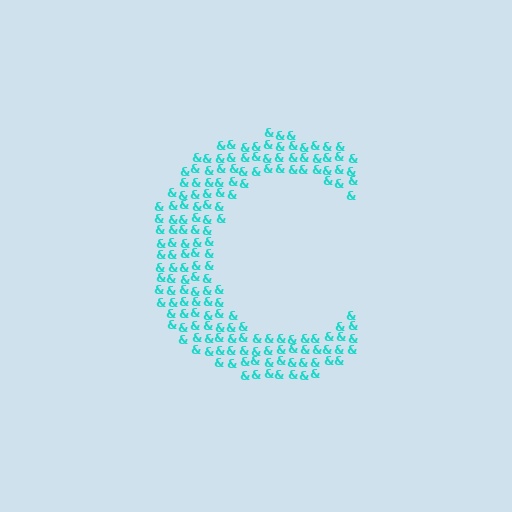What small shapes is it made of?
It is made of small ampersands.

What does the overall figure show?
The overall figure shows the letter C.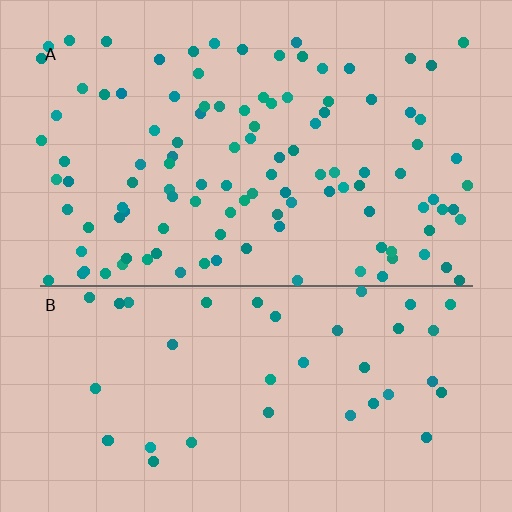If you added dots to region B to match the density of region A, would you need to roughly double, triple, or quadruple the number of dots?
Approximately triple.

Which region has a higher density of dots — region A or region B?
A (the top).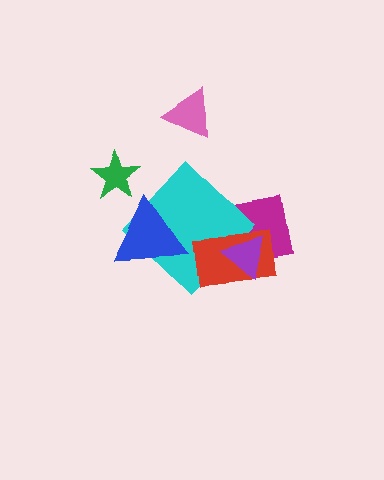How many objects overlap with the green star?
0 objects overlap with the green star.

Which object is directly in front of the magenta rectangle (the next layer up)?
The cyan diamond is directly in front of the magenta rectangle.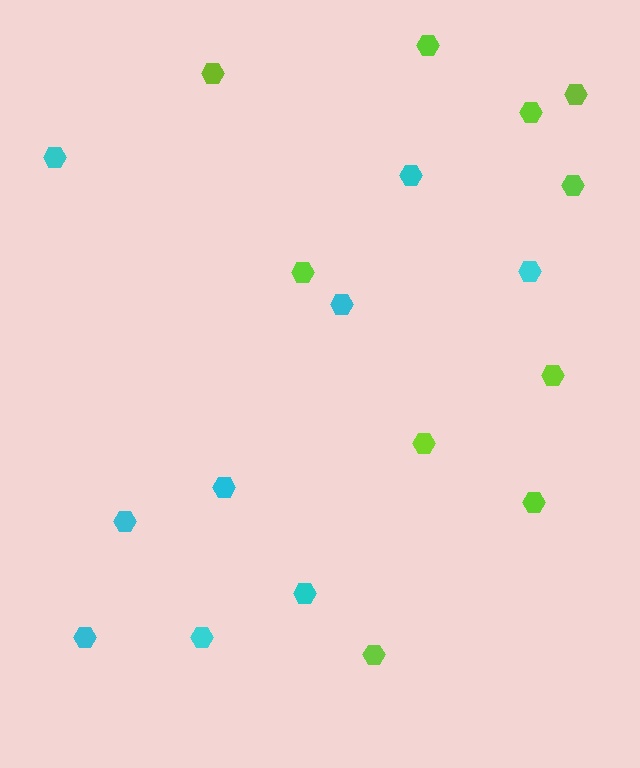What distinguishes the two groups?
There are 2 groups: one group of lime hexagons (10) and one group of cyan hexagons (9).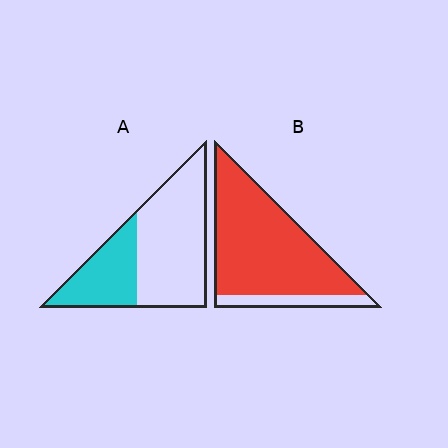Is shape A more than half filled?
No.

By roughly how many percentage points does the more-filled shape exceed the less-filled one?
By roughly 50 percentage points (B over A).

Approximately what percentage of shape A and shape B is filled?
A is approximately 35% and B is approximately 85%.